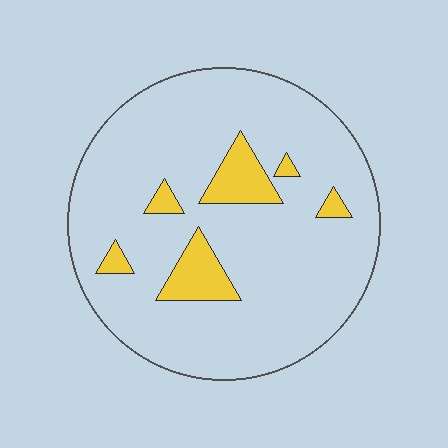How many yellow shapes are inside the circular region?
6.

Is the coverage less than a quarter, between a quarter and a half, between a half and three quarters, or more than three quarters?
Less than a quarter.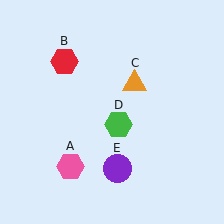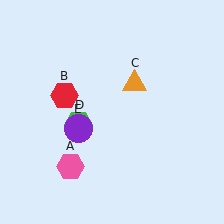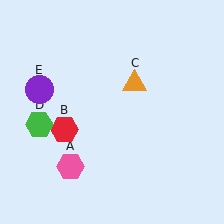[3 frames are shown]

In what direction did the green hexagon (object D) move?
The green hexagon (object D) moved left.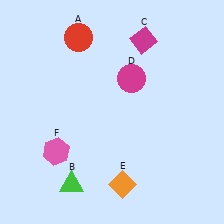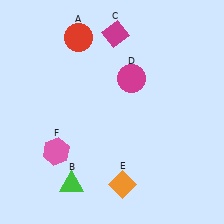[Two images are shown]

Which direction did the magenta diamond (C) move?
The magenta diamond (C) moved left.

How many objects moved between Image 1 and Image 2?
1 object moved between the two images.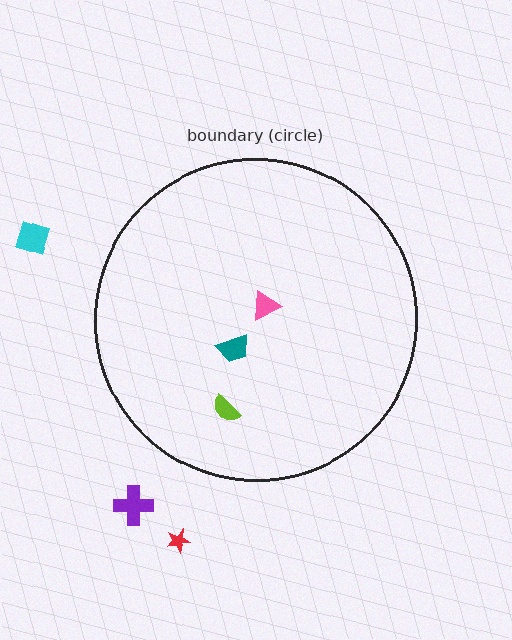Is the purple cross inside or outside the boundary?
Outside.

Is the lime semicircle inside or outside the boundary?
Inside.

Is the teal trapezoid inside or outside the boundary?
Inside.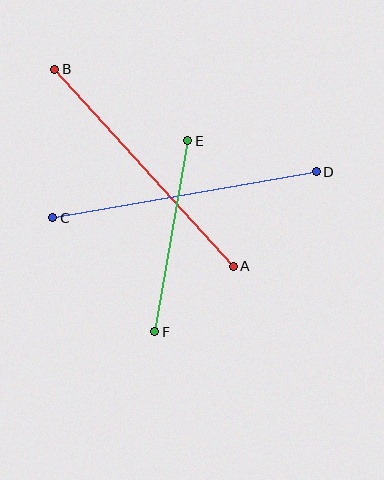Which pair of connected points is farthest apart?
Points C and D are farthest apart.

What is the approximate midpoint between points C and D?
The midpoint is at approximately (184, 195) pixels.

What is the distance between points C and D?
The distance is approximately 267 pixels.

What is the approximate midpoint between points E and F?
The midpoint is at approximately (171, 236) pixels.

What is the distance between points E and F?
The distance is approximately 194 pixels.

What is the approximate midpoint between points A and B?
The midpoint is at approximately (144, 168) pixels.